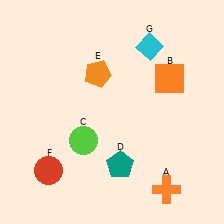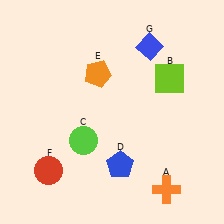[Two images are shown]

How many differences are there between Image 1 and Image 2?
There are 3 differences between the two images.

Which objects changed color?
B changed from orange to lime. D changed from teal to blue. G changed from cyan to blue.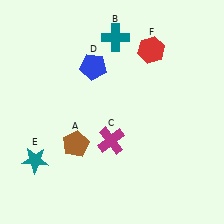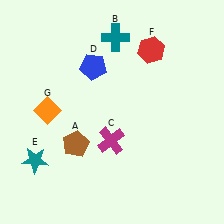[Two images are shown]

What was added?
An orange diamond (G) was added in Image 2.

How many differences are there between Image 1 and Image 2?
There is 1 difference between the two images.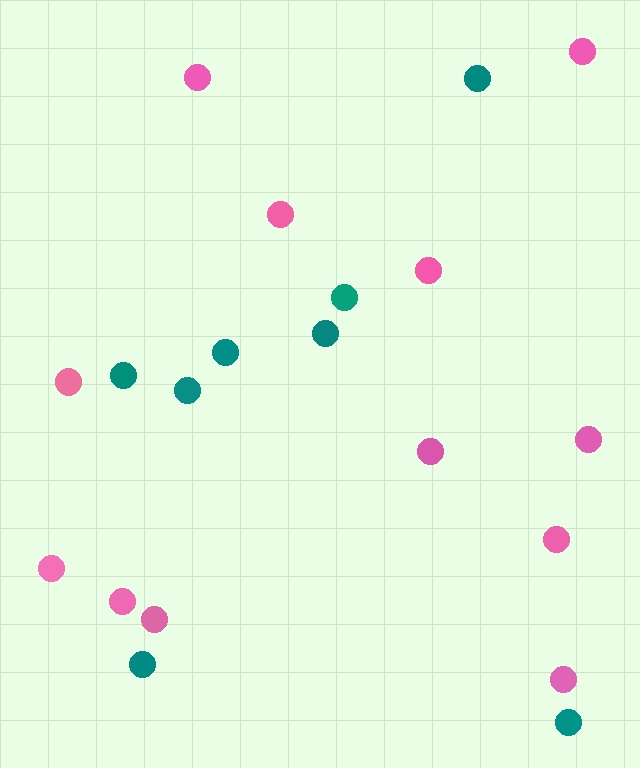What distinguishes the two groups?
There are 2 groups: one group of teal circles (8) and one group of pink circles (12).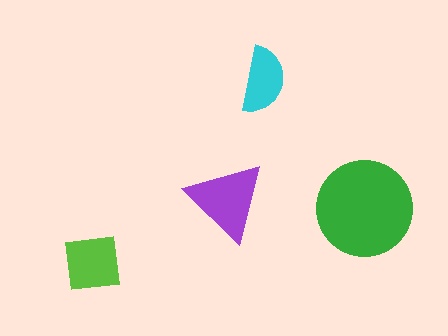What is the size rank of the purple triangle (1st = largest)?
2nd.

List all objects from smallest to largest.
The cyan semicircle, the lime square, the purple triangle, the green circle.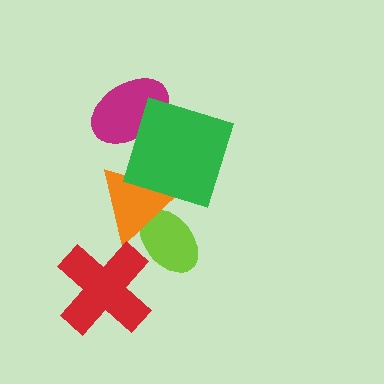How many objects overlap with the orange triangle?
2 objects overlap with the orange triangle.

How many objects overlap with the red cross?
0 objects overlap with the red cross.